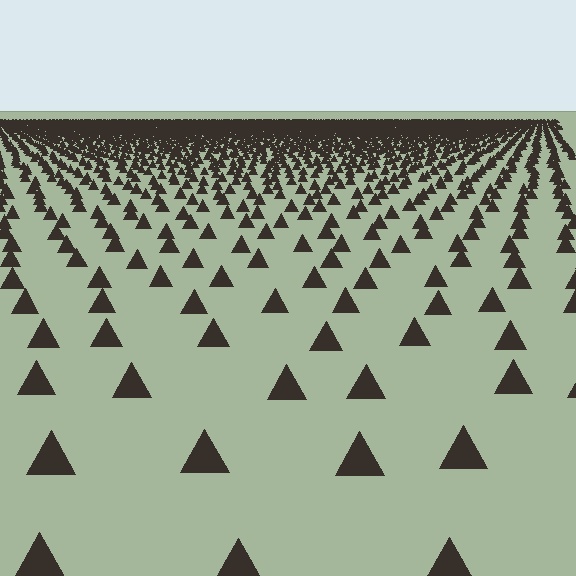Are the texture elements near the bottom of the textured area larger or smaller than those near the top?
Larger. Near the bottom, elements are closer to the viewer and appear at a bigger on-screen size.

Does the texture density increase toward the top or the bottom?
Density increases toward the top.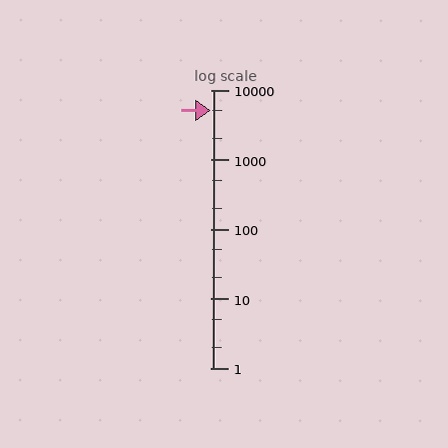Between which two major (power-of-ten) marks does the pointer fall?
The pointer is between 1000 and 10000.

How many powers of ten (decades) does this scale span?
The scale spans 4 decades, from 1 to 10000.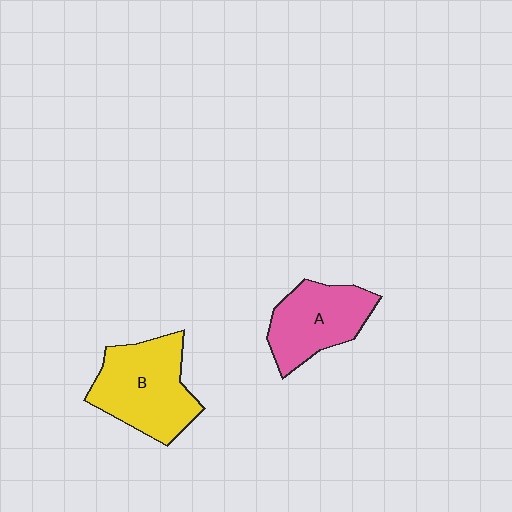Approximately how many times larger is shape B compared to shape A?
Approximately 1.2 times.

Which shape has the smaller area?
Shape A (pink).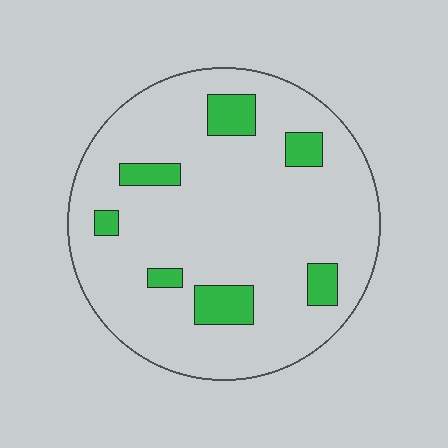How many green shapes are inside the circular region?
7.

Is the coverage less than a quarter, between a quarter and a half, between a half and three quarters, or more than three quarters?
Less than a quarter.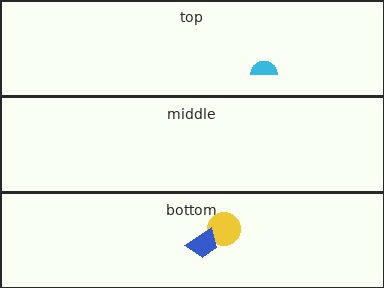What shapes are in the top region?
The cyan semicircle.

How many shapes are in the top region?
1.